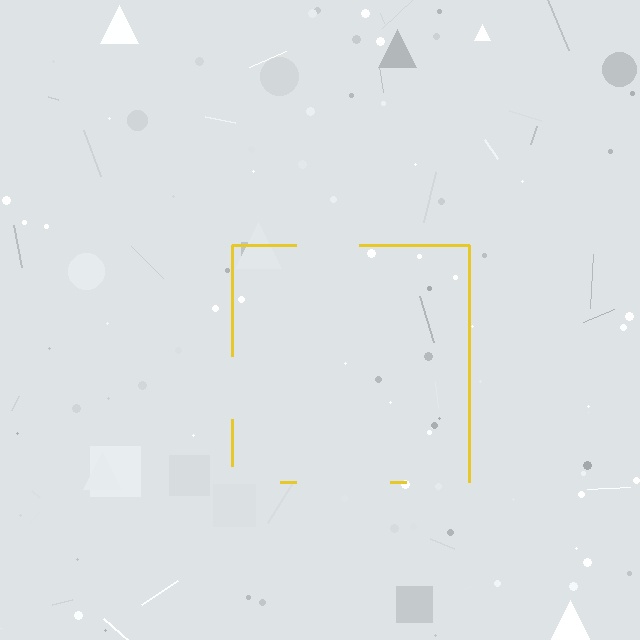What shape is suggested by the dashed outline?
The dashed outline suggests a square.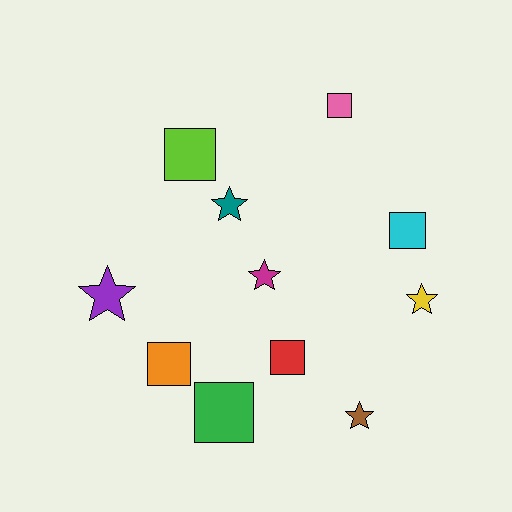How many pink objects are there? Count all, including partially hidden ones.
There is 1 pink object.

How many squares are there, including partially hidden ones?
There are 6 squares.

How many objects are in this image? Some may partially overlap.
There are 11 objects.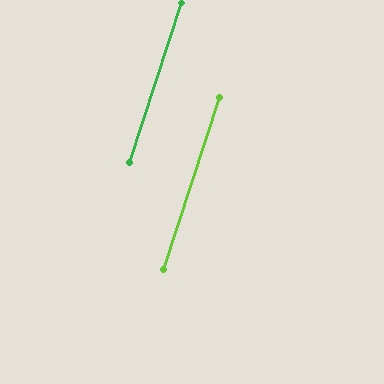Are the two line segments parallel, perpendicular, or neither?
Parallel — their directions differ by only 0.1°.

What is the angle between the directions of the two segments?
Approximately 0 degrees.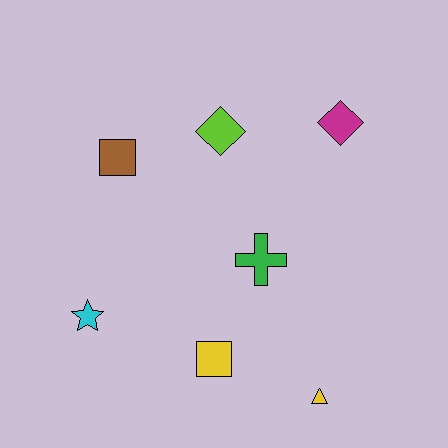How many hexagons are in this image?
There are no hexagons.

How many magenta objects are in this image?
There is 1 magenta object.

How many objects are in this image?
There are 7 objects.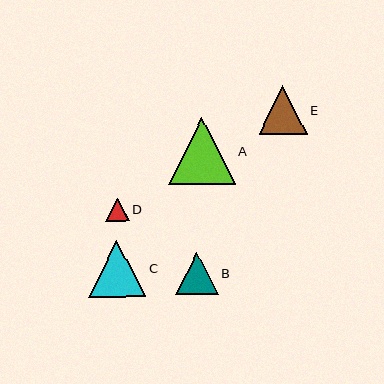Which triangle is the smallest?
Triangle D is the smallest with a size of approximately 23 pixels.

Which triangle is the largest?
Triangle A is the largest with a size of approximately 67 pixels.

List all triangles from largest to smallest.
From largest to smallest: A, C, E, B, D.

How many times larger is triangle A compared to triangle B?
Triangle A is approximately 1.6 times the size of triangle B.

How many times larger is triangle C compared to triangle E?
Triangle C is approximately 1.2 times the size of triangle E.